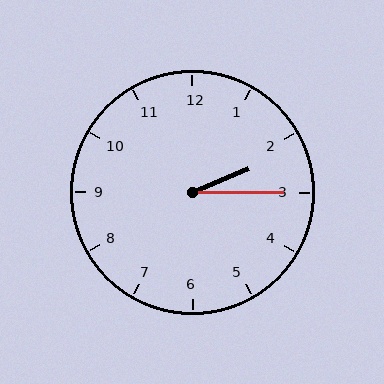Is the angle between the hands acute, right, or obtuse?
It is acute.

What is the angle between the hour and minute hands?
Approximately 22 degrees.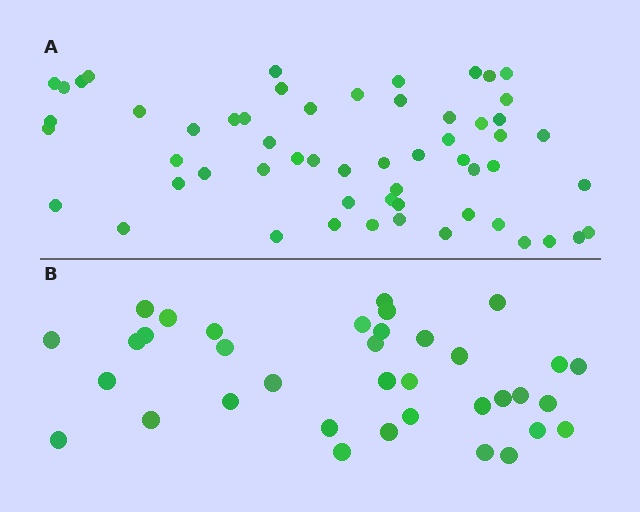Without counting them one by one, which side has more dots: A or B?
Region A (the top region) has more dots.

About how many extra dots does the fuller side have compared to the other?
Region A has approximately 20 more dots than region B.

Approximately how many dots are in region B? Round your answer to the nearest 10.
About 40 dots. (The exact count is 36, which rounds to 40.)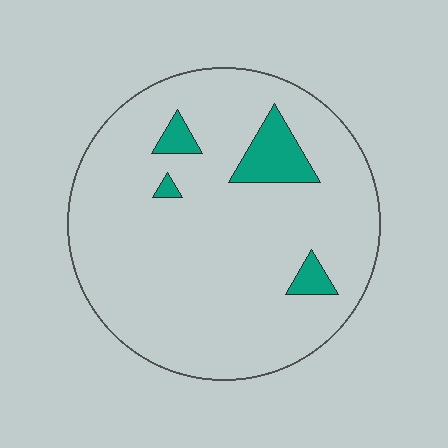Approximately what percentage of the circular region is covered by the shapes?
Approximately 10%.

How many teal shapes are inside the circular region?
4.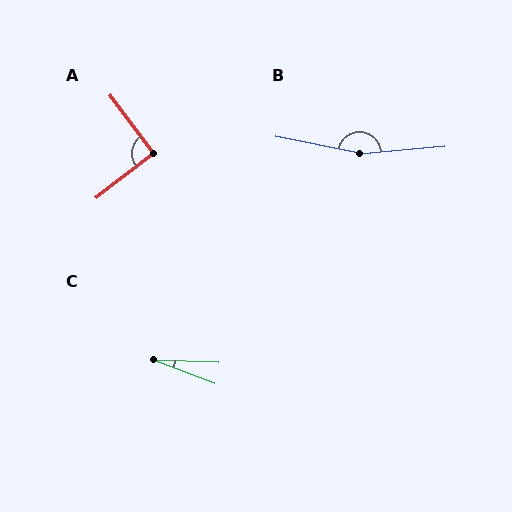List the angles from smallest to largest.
C (18°), A (91°), B (164°).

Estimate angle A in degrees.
Approximately 91 degrees.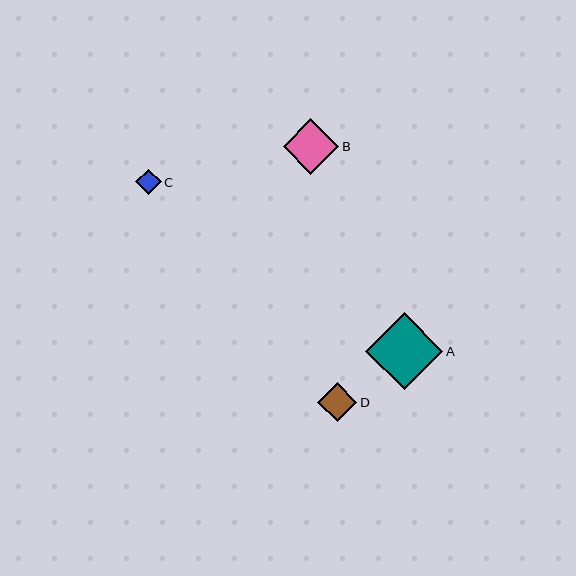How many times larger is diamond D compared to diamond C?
Diamond D is approximately 1.6 times the size of diamond C.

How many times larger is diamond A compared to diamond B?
Diamond A is approximately 1.4 times the size of diamond B.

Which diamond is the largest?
Diamond A is the largest with a size of approximately 77 pixels.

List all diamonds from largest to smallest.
From largest to smallest: A, B, D, C.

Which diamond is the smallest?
Diamond C is the smallest with a size of approximately 25 pixels.